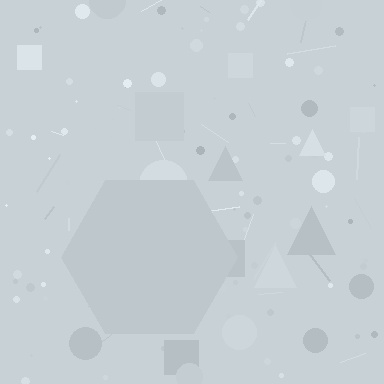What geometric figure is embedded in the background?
A hexagon is embedded in the background.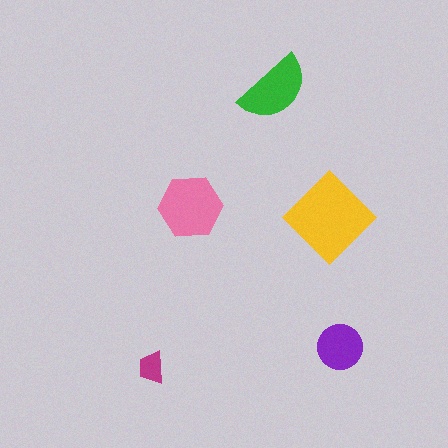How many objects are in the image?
There are 5 objects in the image.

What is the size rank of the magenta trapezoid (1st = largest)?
5th.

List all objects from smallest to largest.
The magenta trapezoid, the purple circle, the green semicircle, the pink hexagon, the yellow diamond.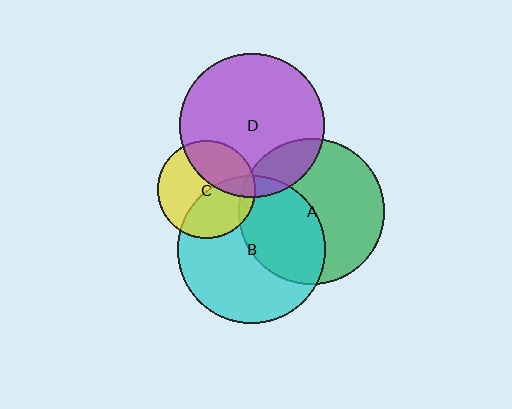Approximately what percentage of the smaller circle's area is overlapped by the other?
Approximately 40%.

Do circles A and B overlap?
Yes.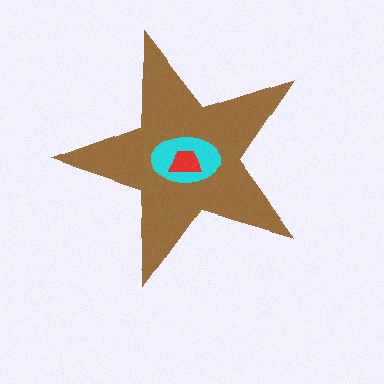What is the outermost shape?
The brown star.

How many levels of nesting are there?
3.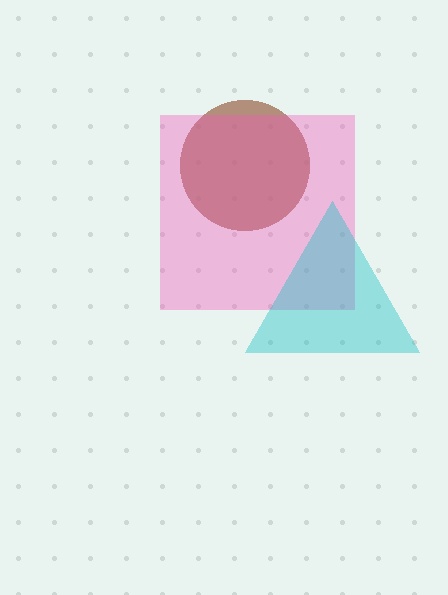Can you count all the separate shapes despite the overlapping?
Yes, there are 3 separate shapes.